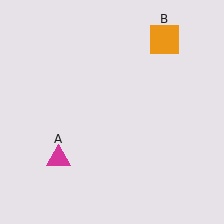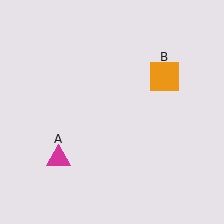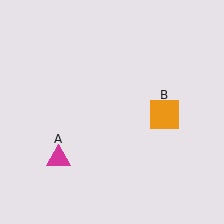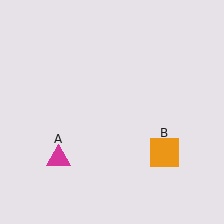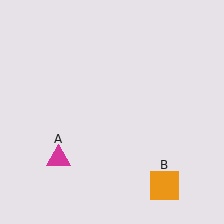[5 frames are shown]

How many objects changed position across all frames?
1 object changed position: orange square (object B).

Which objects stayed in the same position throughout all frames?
Magenta triangle (object A) remained stationary.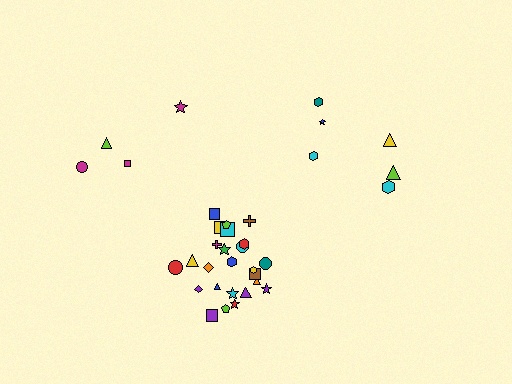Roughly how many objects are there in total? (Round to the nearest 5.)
Roughly 35 objects in total.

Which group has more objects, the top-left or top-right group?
The top-right group.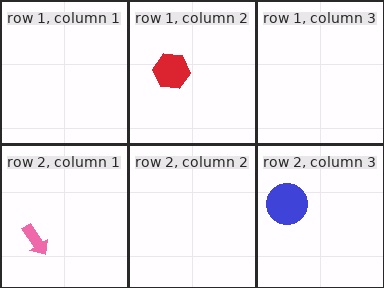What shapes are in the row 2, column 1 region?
The pink arrow.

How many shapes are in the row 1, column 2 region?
1.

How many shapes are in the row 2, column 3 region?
1.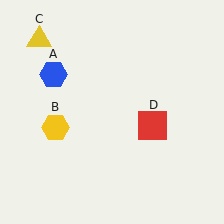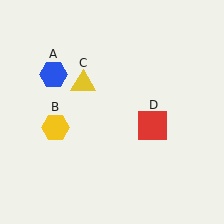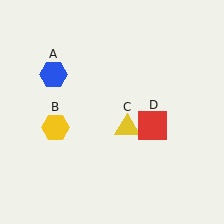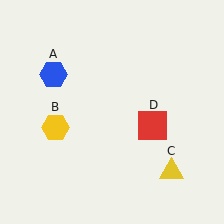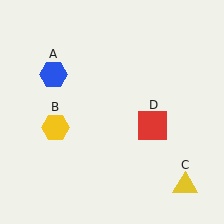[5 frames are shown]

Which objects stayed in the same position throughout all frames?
Blue hexagon (object A) and yellow hexagon (object B) and red square (object D) remained stationary.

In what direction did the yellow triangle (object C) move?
The yellow triangle (object C) moved down and to the right.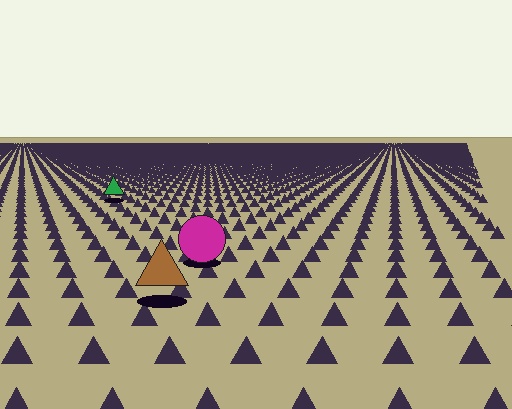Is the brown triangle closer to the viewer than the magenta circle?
Yes. The brown triangle is closer — you can tell from the texture gradient: the ground texture is coarser near it.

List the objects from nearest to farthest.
From nearest to farthest: the brown triangle, the magenta circle, the green triangle.